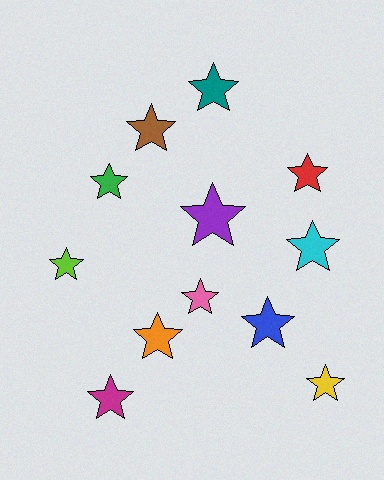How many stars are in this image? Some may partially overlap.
There are 12 stars.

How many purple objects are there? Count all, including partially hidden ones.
There is 1 purple object.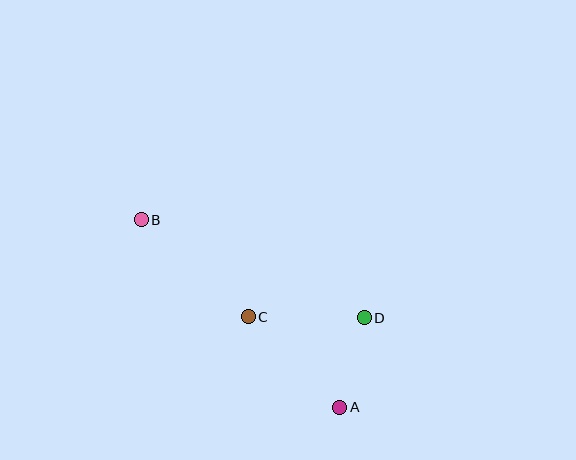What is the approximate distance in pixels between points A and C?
The distance between A and C is approximately 129 pixels.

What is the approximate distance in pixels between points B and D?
The distance between B and D is approximately 243 pixels.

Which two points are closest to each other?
Points A and D are closest to each other.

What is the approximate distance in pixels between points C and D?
The distance between C and D is approximately 116 pixels.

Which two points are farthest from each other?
Points A and B are farthest from each other.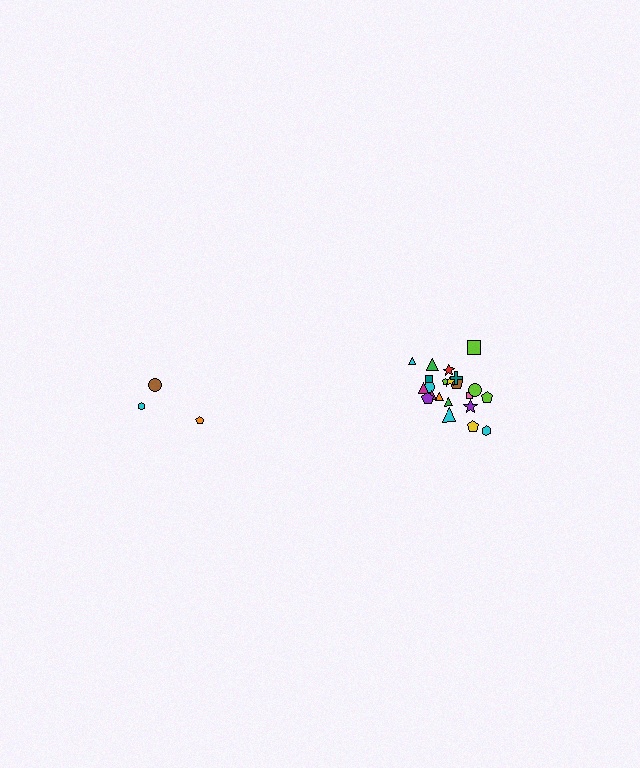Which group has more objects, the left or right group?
The right group.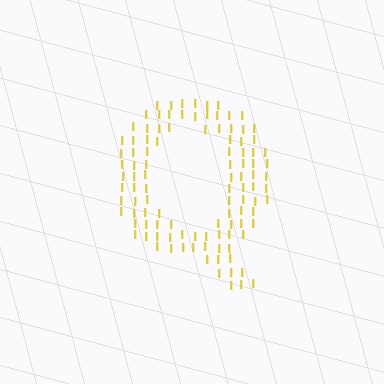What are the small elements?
The small elements are letter I's.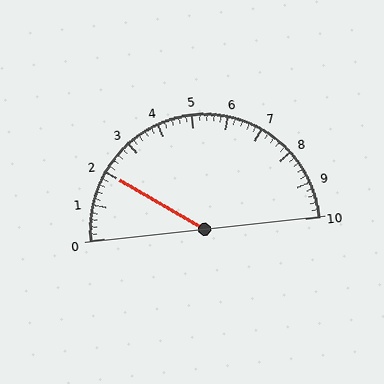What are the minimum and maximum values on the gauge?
The gauge ranges from 0 to 10.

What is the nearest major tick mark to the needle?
The nearest major tick mark is 2.